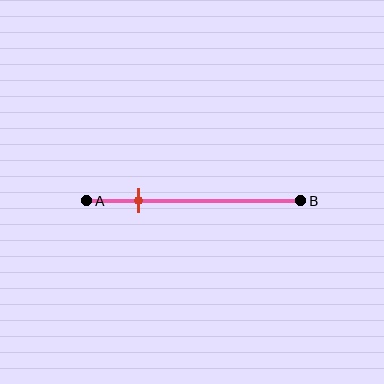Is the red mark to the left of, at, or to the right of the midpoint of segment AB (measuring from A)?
The red mark is to the left of the midpoint of segment AB.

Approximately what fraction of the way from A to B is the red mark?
The red mark is approximately 25% of the way from A to B.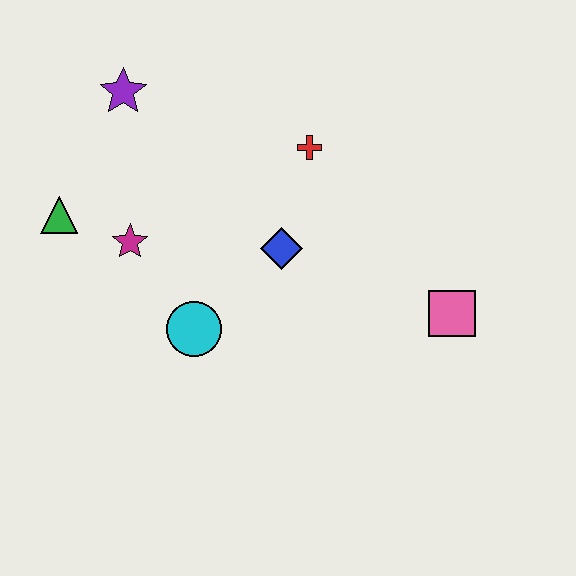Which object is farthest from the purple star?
The pink square is farthest from the purple star.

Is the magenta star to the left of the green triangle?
No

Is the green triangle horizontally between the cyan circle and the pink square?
No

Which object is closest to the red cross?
The blue diamond is closest to the red cross.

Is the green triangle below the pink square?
No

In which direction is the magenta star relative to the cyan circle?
The magenta star is above the cyan circle.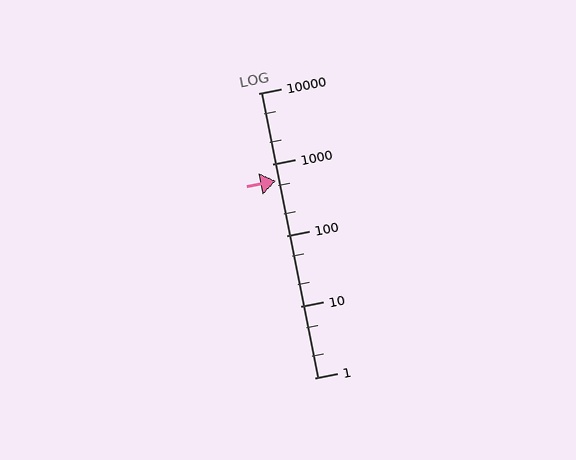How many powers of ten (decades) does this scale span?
The scale spans 4 decades, from 1 to 10000.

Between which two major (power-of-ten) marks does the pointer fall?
The pointer is between 100 and 1000.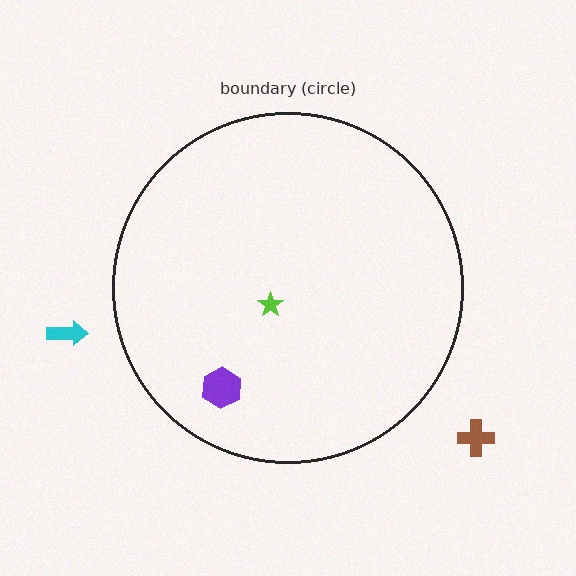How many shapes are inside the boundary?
2 inside, 2 outside.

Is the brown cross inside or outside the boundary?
Outside.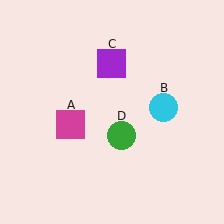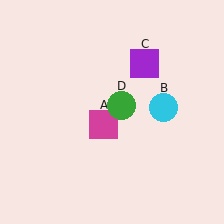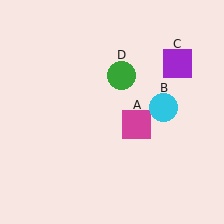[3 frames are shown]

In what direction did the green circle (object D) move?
The green circle (object D) moved up.